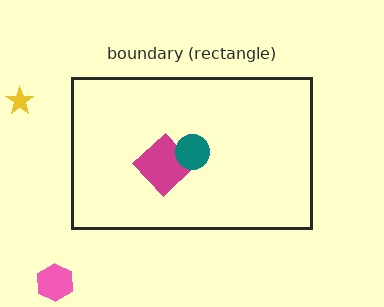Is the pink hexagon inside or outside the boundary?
Outside.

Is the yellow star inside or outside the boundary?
Outside.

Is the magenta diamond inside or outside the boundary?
Inside.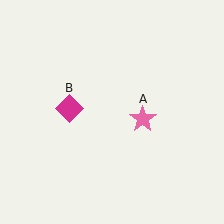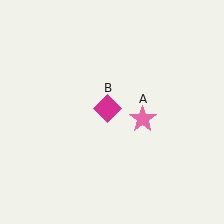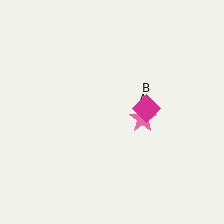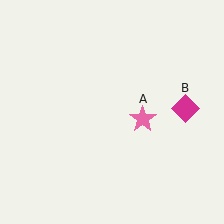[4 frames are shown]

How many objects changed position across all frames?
1 object changed position: magenta diamond (object B).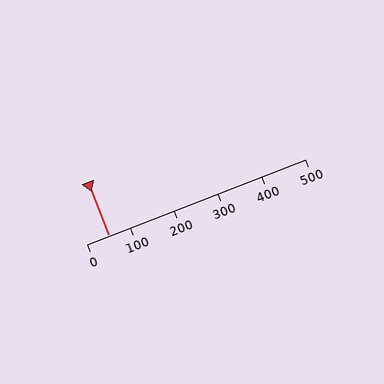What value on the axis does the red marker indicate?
The marker indicates approximately 50.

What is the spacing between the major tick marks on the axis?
The major ticks are spaced 100 apart.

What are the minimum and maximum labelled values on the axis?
The axis runs from 0 to 500.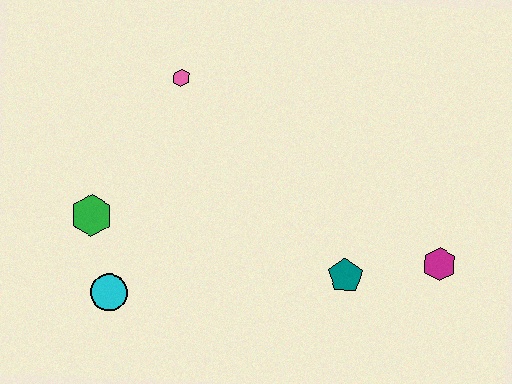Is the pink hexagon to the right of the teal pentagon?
No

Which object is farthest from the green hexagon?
The magenta hexagon is farthest from the green hexagon.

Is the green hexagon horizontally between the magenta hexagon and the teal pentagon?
No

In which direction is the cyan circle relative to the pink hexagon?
The cyan circle is below the pink hexagon.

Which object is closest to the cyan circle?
The green hexagon is closest to the cyan circle.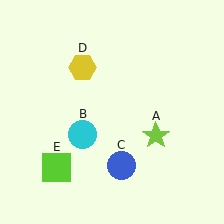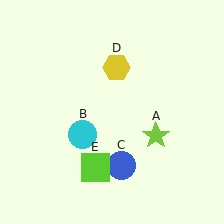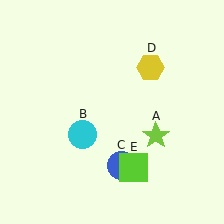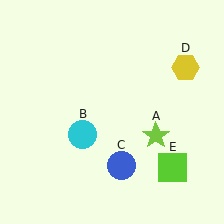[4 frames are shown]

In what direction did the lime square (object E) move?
The lime square (object E) moved right.